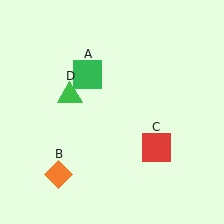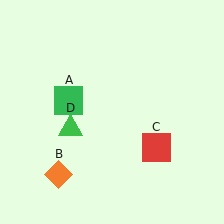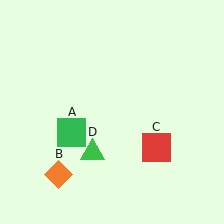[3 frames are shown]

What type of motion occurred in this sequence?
The green square (object A), green triangle (object D) rotated counterclockwise around the center of the scene.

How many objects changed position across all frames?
2 objects changed position: green square (object A), green triangle (object D).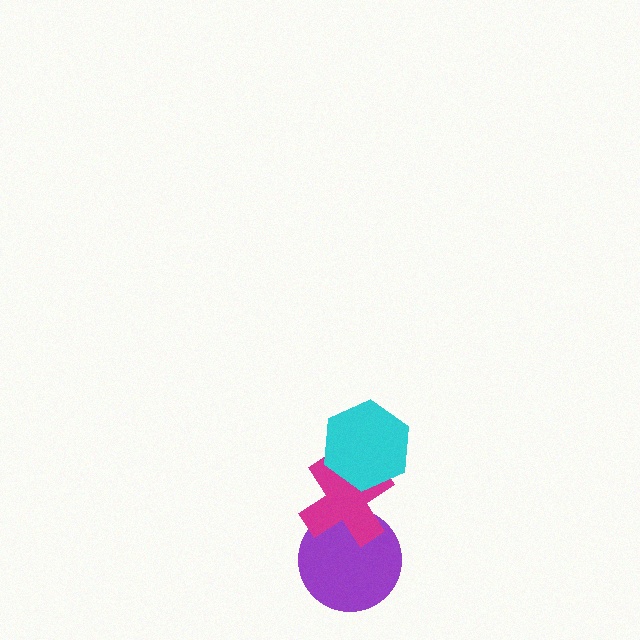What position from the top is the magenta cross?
The magenta cross is 2nd from the top.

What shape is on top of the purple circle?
The magenta cross is on top of the purple circle.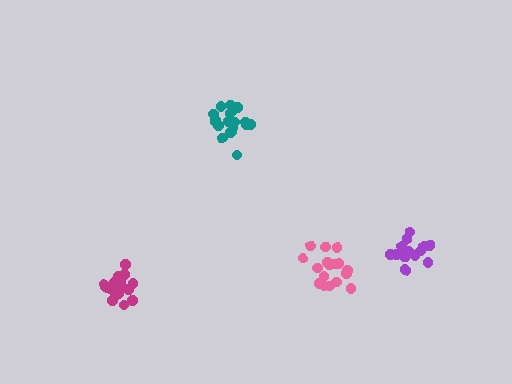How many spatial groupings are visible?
There are 4 spatial groupings.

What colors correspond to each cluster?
The clusters are colored: pink, teal, magenta, purple.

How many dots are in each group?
Group 1: 18 dots, Group 2: 20 dots, Group 3: 17 dots, Group 4: 14 dots (69 total).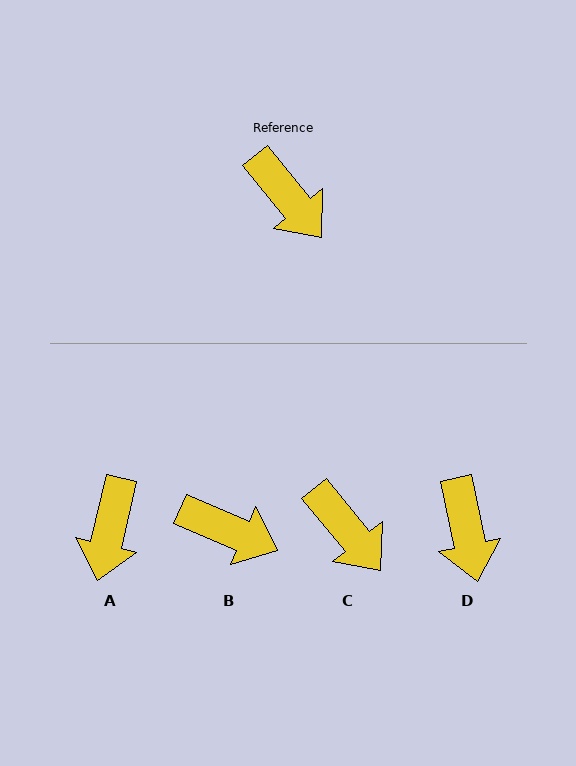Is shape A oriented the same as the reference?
No, it is off by about 52 degrees.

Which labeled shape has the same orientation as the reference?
C.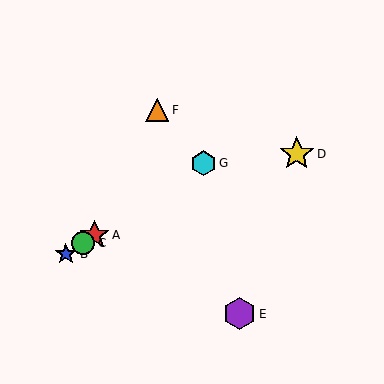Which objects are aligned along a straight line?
Objects A, B, C, G are aligned along a straight line.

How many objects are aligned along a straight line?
4 objects (A, B, C, G) are aligned along a straight line.